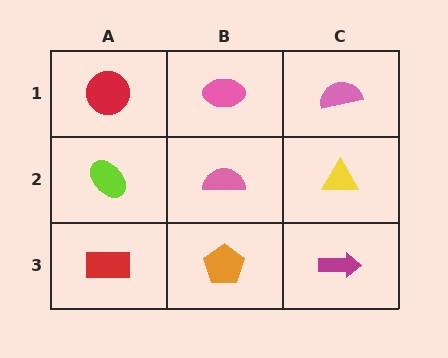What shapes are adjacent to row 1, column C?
A yellow triangle (row 2, column C), a pink ellipse (row 1, column B).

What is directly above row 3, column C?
A yellow triangle.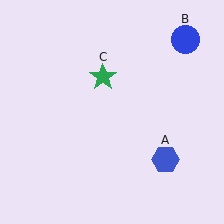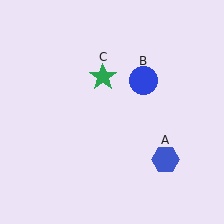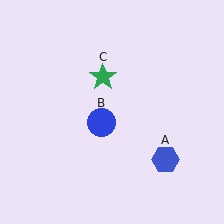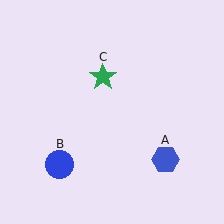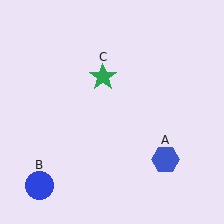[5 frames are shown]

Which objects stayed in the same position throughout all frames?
Blue hexagon (object A) and green star (object C) remained stationary.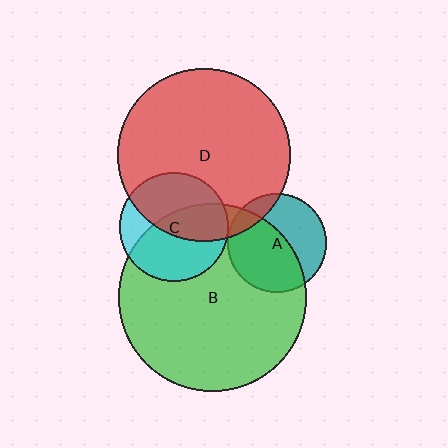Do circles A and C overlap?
Yes.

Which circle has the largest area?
Circle B (green).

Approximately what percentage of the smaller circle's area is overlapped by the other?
Approximately 5%.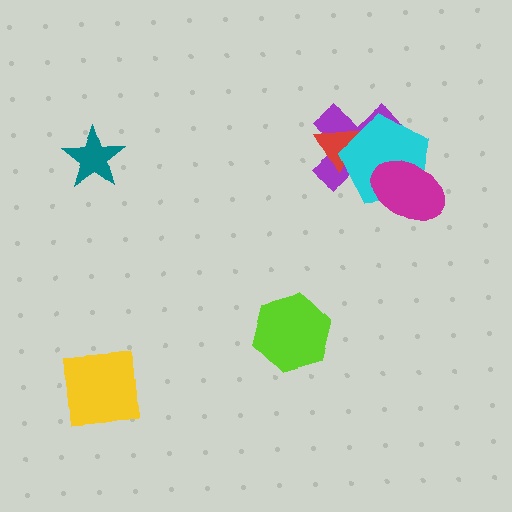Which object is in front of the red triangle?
The cyan pentagon is in front of the red triangle.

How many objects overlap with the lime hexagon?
0 objects overlap with the lime hexagon.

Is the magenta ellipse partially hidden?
No, no other shape covers it.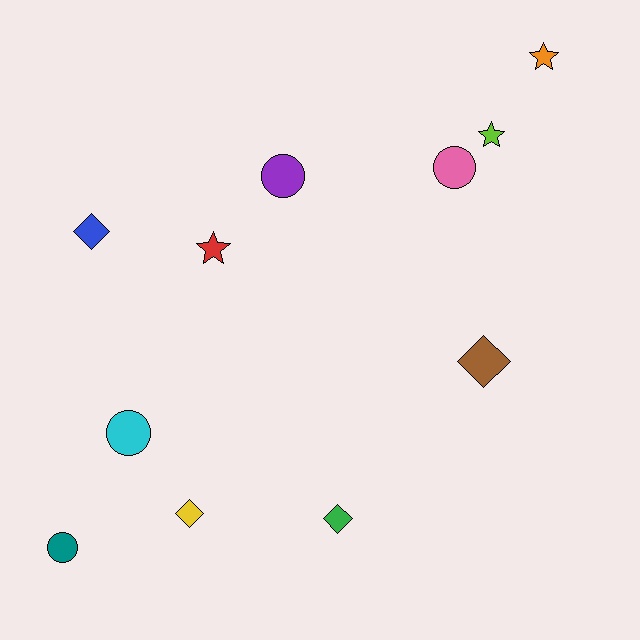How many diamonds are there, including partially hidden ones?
There are 4 diamonds.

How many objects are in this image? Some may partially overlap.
There are 11 objects.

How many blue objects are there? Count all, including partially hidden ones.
There is 1 blue object.